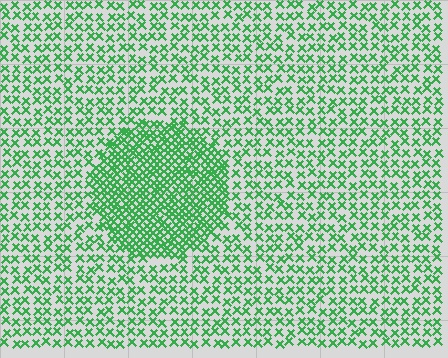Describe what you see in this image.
The image contains small green elements arranged at two different densities. A circle-shaped region is visible where the elements are more densely packed than the surrounding area.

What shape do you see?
I see a circle.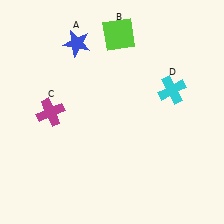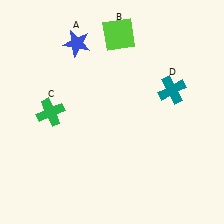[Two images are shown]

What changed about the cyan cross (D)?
In Image 1, D is cyan. In Image 2, it changed to teal.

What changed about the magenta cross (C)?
In Image 1, C is magenta. In Image 2, it changed to green.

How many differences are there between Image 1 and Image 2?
There are 2 differences between the two images.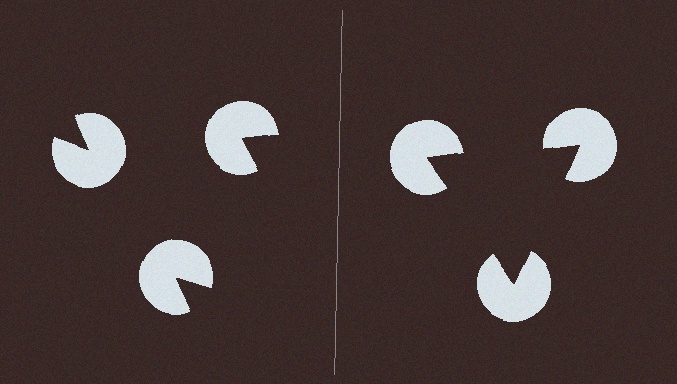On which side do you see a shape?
An illusory triangle appears on the right side. On the left side the wedge cuts are rotated, so no coherent shape forms.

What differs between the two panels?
The pac-man discs are positioned identically on both sides; only the wedge orientations differ. On the right they align to a triangle; on the left they are misaligned.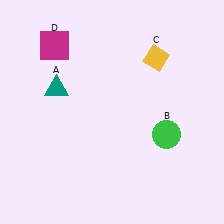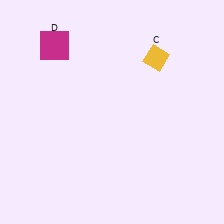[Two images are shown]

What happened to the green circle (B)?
The green circle (B) was removed in Image 2. It was in the bottom-right area of Image 1.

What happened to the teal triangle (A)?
The teal triangle (A) was removed in Image 2. It was in the top-left area of Image 1.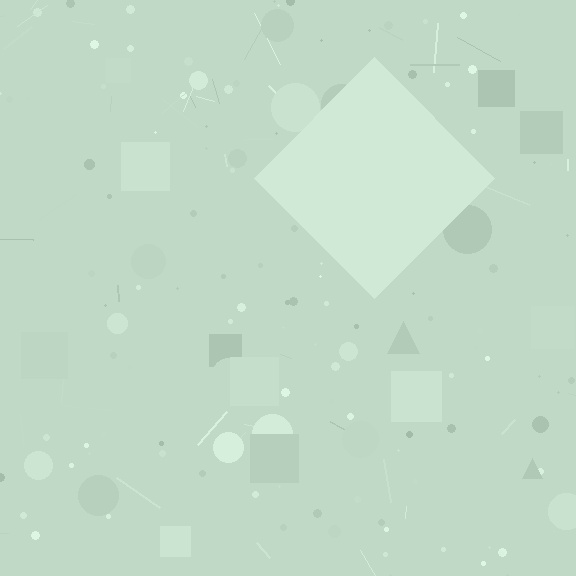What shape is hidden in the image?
A diamond is hidden in the image.